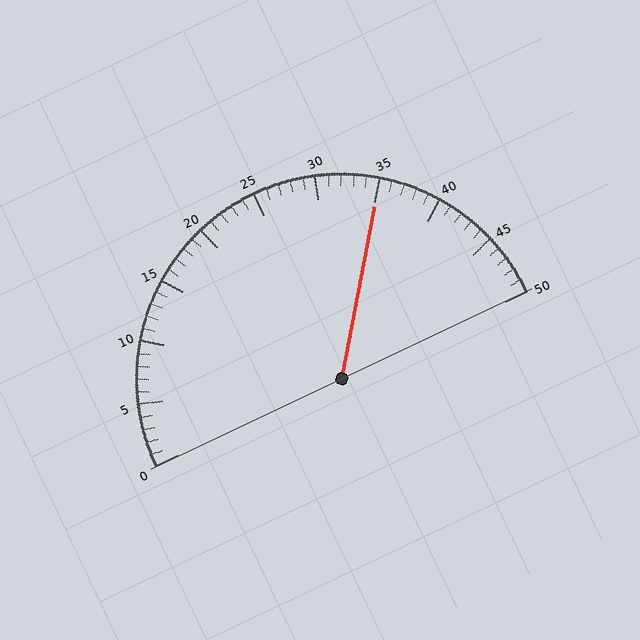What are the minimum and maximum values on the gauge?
The gauge ranges from 0 to 50.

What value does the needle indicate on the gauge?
The needle indicates approximately 35.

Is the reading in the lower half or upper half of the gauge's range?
The reading is in the upper half of the range (0 to 50).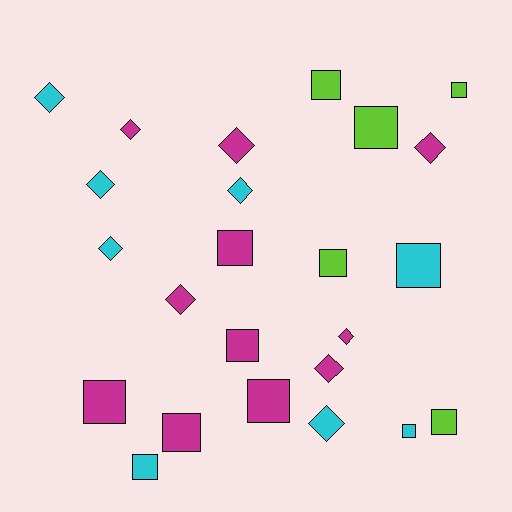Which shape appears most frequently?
Square, with 13 objects.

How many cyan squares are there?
There are 3 cyan squares.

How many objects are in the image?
There are 24 objects.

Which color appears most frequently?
Magenta, with 11 objects.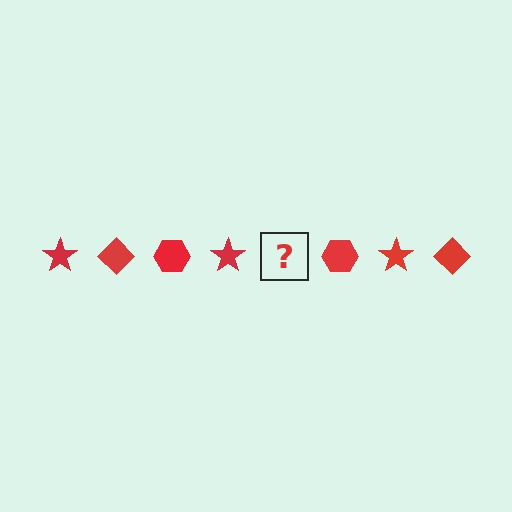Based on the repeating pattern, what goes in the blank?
The blank should be a red diamond.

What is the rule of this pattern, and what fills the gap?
The rule is that the pattern cycles through star, diamond, hexagon shapes in red. The gap should be filled with a red diamond.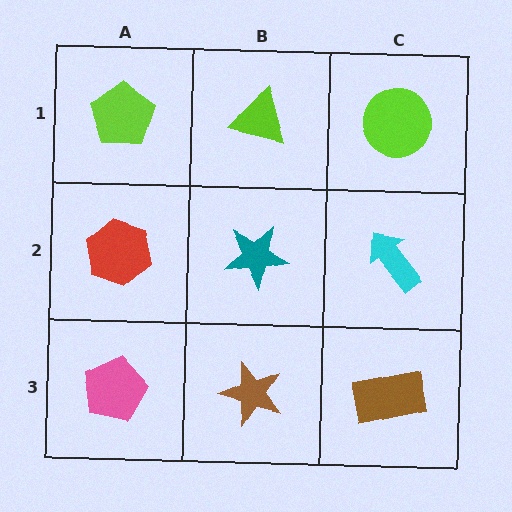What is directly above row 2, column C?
A lime circle.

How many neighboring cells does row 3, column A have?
2.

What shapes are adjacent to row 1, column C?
A cyan arrow (row 2, column C), a lime triangle (row 1, column B).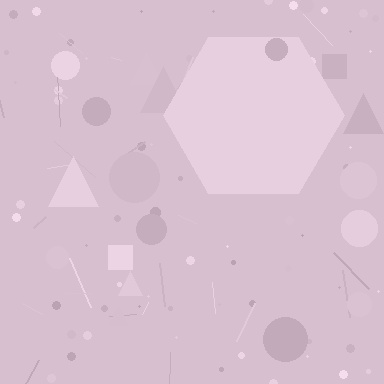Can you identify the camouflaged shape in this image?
The camouflaged shape is a hexagon.